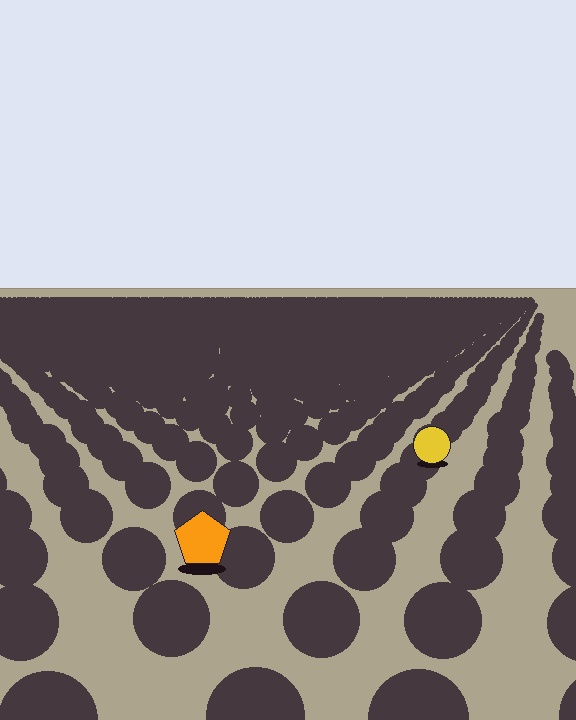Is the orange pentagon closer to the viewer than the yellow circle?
Yes. The orange pentagon is closer — you can tell from the texture gradient: the ground texture is coarser near it.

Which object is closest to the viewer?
The orange pentagon is closest. The texture marks near it are larger and more spread out.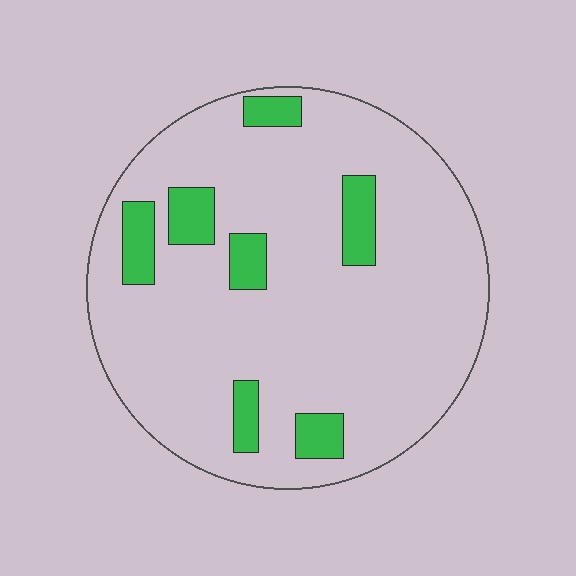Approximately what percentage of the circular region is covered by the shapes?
Approximately 15%.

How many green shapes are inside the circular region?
7.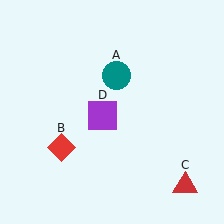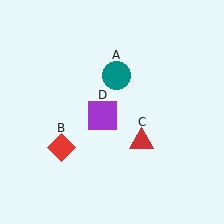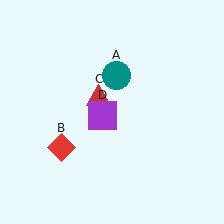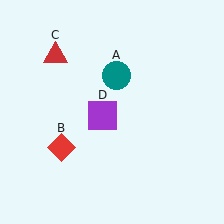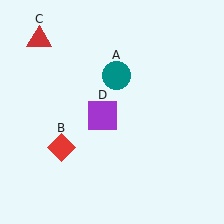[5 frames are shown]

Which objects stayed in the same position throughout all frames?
Teal circle (object A) and red diamond (object B) and purple square (object D) remained stationary.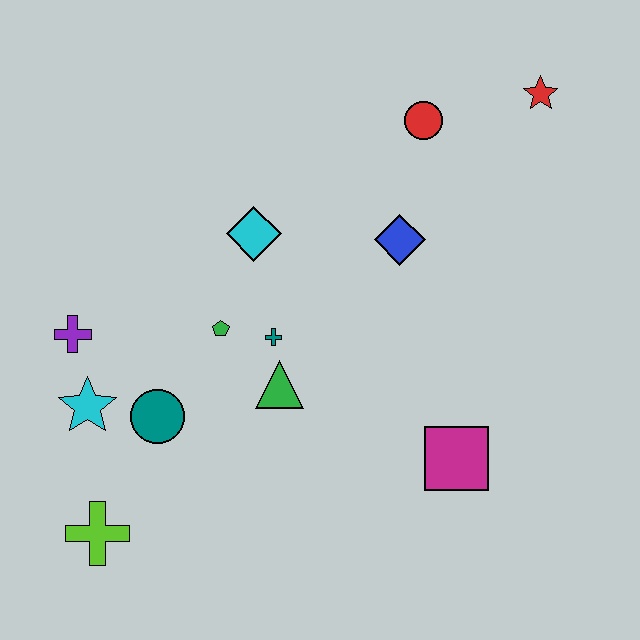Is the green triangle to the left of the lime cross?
No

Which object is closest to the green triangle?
The teal cross is closest to the green triangle.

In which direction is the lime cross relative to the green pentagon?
The lime cross is below the green pentagon.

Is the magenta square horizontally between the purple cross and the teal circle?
No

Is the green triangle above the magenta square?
Yes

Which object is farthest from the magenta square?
The purple cross is farthest from the magenta square.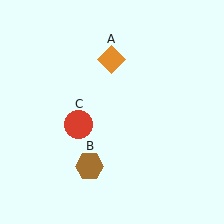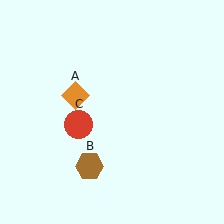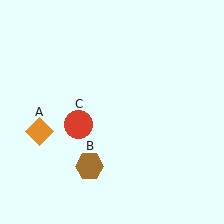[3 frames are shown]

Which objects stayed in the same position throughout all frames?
Brown hexagon (object B) and red circle (object C) remained stationary.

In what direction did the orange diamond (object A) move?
The orange diamond (object A) moved down and to the left.